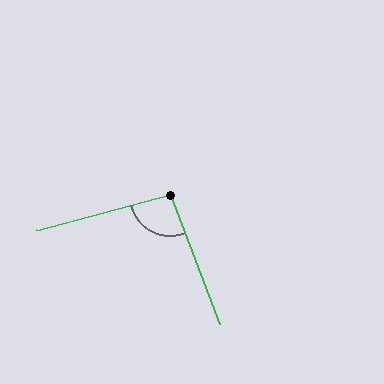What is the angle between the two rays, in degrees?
Approximately 96 degrees.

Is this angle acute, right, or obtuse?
It is obtuse.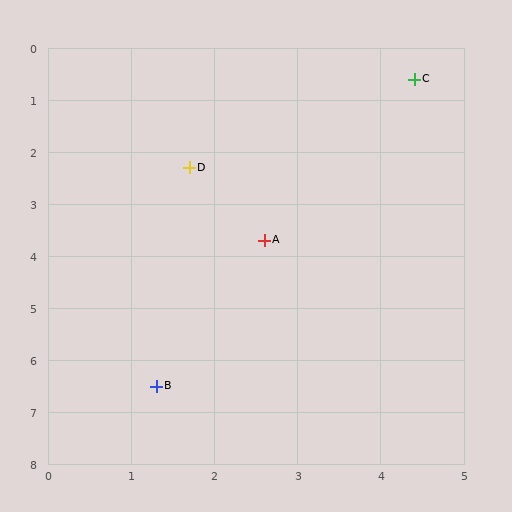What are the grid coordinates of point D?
Point D is at approximately (1.7, 2.3).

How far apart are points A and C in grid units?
Points A and C are about 3.6 grid units apart.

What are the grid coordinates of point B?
Point B is at approximately (1.3, 6.5).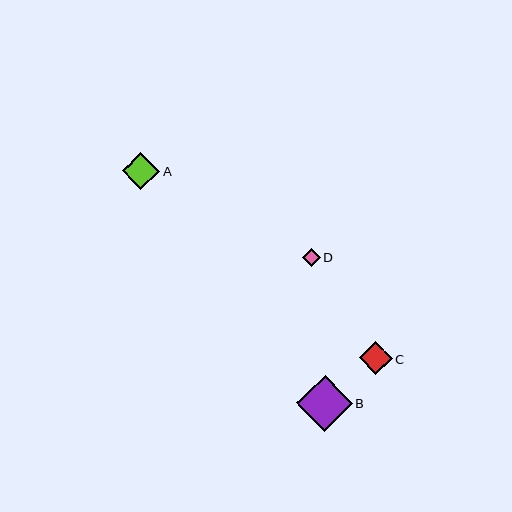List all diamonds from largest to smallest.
From largest to smallest: B, A, C, D.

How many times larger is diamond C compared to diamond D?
Diamond C is approximately 1.8 times the size of diamond D.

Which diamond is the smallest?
Diamond D is the smallest with a size of approximately 18 pixels.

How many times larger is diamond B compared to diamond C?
Diamond B is approximately 1.7 times the size of diamond C.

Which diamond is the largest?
Diamond B is the largest with a size of approximately 56 pixels.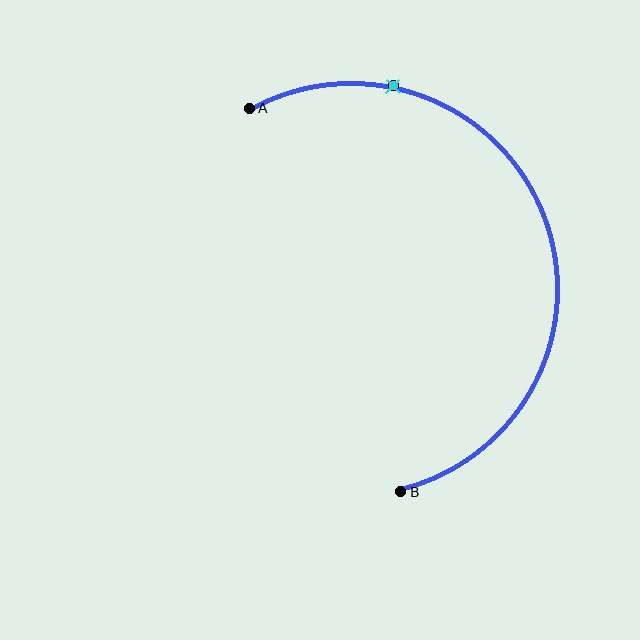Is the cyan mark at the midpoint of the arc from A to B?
No. The cyan mark lies on the arc but is closer to endpoint A. The arc midpoint would be at the point on the curve equidistant along the arc from both A and B.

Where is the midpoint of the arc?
The arc midpoint is the point on the curve farthest from the straight line joining A and B. It sits to the right of that line.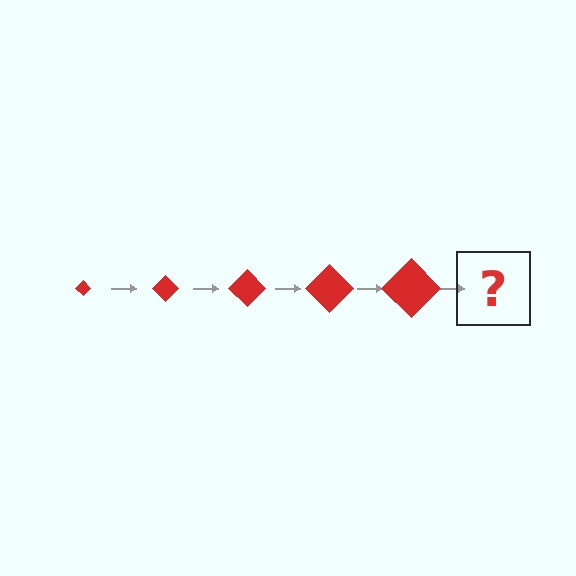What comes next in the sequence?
The next element should be a red diamond, larger than the previous one.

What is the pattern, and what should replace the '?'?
The pattern is that the diamond gets progressively larger each step. The '?' should be a red diamond, larger than the previous one.